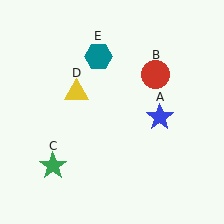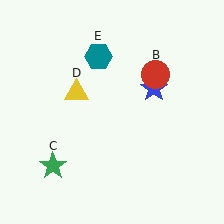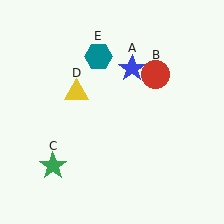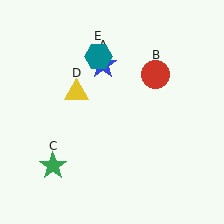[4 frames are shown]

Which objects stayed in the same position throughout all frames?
Red circle (object B) and green star (object C) and yellow triangle (object D) and teal hexagon (object E) remained stationary.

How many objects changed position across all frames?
1 object changed position: blue star (object A).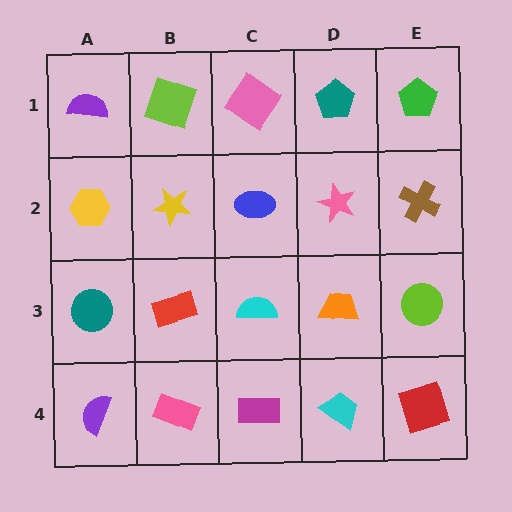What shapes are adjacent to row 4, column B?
A red rectangle (row 3, column B), a purple semicircle (row 4, column A), a magenta rectangle (row 4, column C).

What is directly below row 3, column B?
A pink rectangle.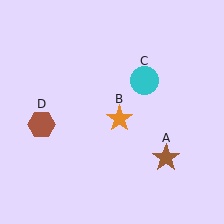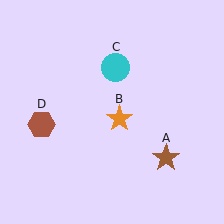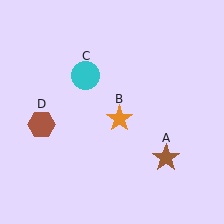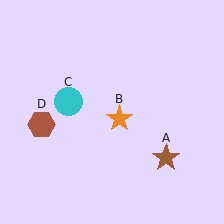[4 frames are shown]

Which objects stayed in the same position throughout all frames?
Brown star (object A) and orange star (object B) and brown hexagon (object D) remained stationary.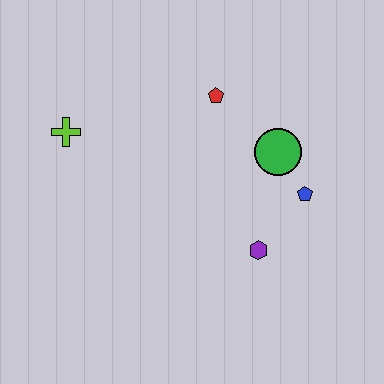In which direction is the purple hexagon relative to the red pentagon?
The purple hexagon is below the red pentagon.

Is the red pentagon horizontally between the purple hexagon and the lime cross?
Yes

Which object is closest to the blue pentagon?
The green circle is closest to the blue pentagon.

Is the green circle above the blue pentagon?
Yes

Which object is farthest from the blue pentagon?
The lime cross is farthest from the blue pentagon.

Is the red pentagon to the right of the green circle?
No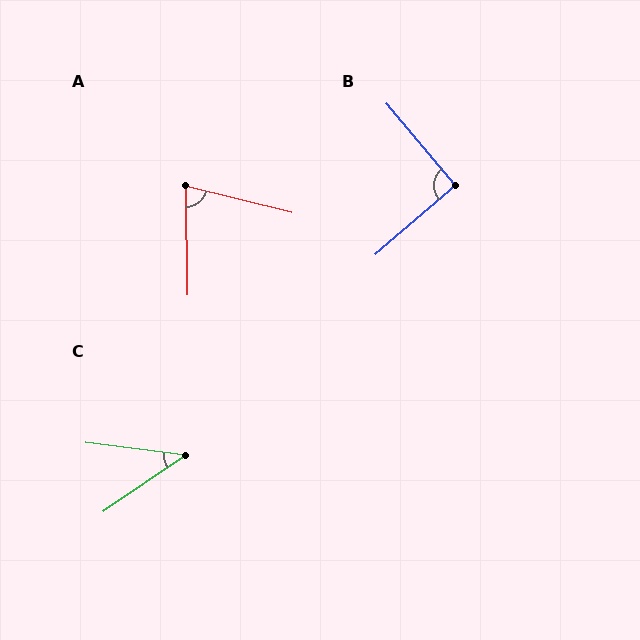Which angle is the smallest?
C, at approximately 42 degrees.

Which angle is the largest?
B, at approximately 91 degrees.